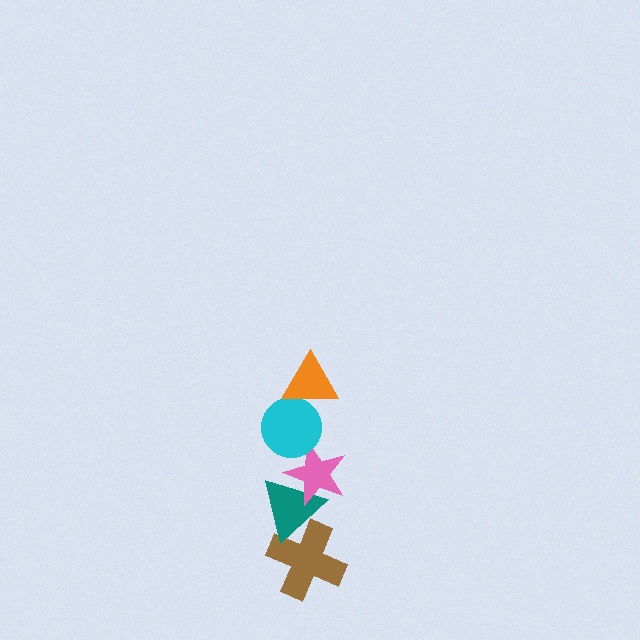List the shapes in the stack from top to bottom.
From top to bottom: the orange triangle, the cyan circle, the pink star, the teal triangle, the brown cross.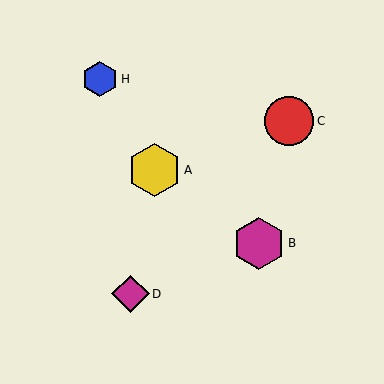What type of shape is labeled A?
Shape A is a yellow hexagon.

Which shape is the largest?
The yellow hexagon (labeled A) is the largest.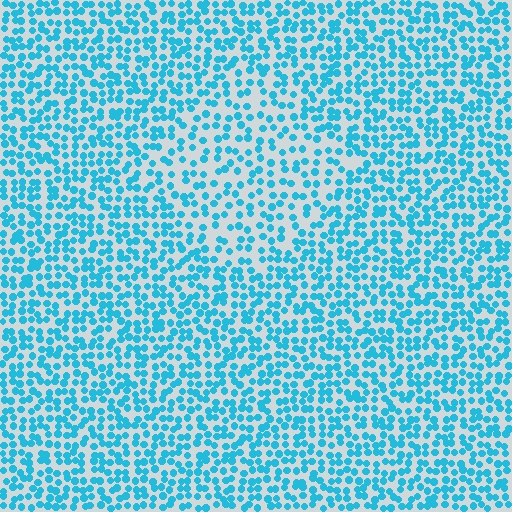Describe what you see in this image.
The image contains small cyan elements arranged at two different densities. A diamond-shaped region is visible where the elements are less densely packed than the surrounding area.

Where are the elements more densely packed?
The elements are more densely packed outside the diamond boundary.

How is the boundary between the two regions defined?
The boundary is defined by a change in element density (approximately 1.6x ratio). All elements are the same color, size, and shape.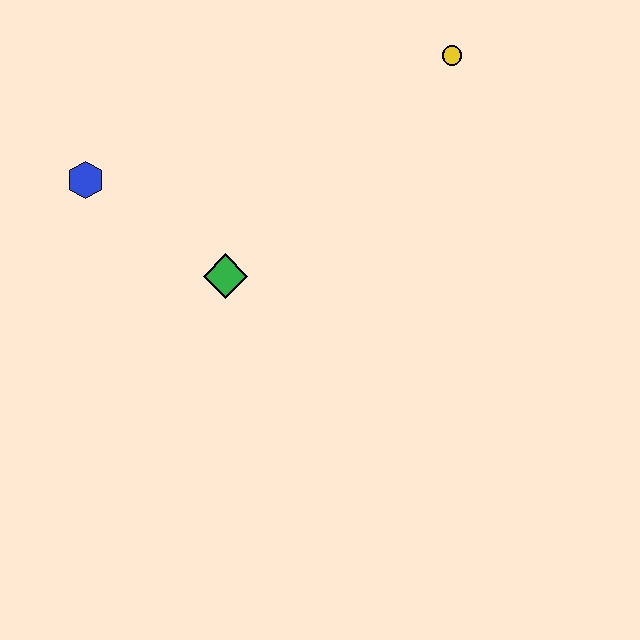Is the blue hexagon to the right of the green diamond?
No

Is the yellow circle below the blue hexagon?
No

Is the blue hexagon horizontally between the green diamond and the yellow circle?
No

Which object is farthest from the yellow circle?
The blue hexagon is farthest from the yellow circle.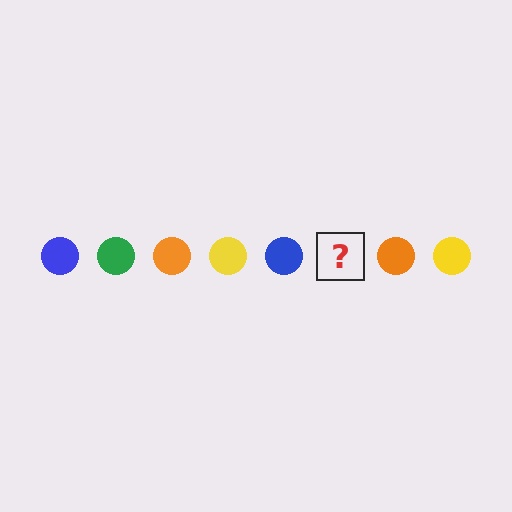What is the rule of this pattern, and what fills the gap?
The rule is that the pattern cycles through blue, green, orange, yellow circles. The gap should be filled with a green circle.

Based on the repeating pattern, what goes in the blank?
The blank should be a green circle.